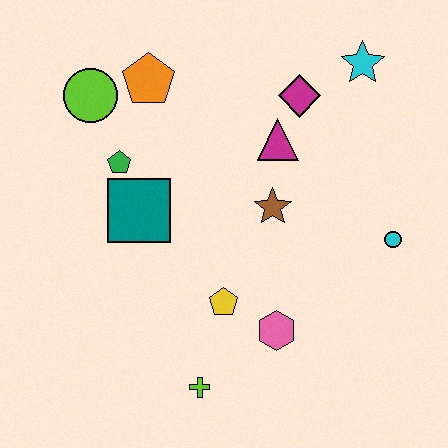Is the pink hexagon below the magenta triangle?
Yes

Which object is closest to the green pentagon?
The teal square is closest to the green pentagon.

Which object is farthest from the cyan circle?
The lime circle is farthest from the cyan circle.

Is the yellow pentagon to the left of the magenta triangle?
Yes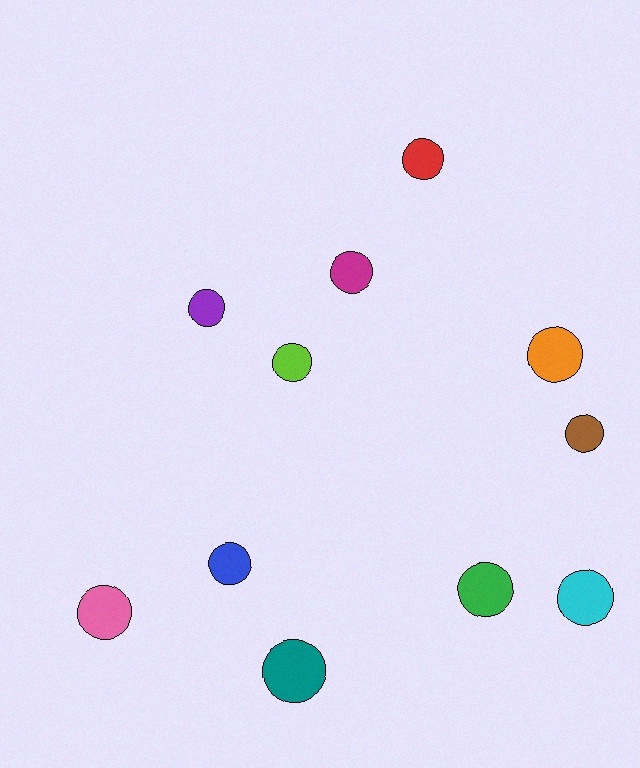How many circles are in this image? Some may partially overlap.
There are 11 circles.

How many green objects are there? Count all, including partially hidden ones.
There is 1 green object.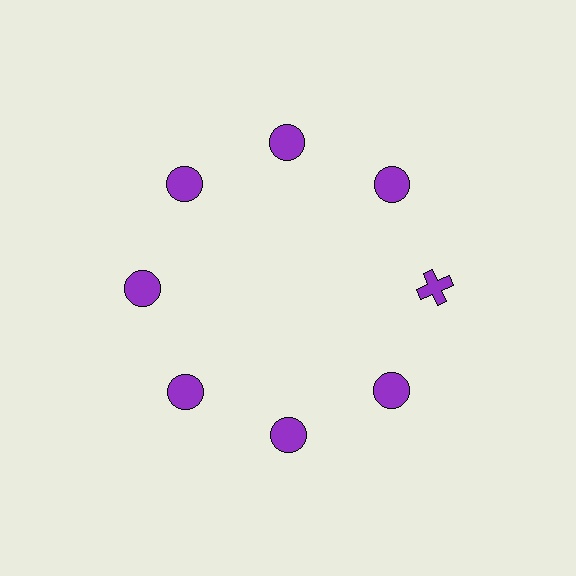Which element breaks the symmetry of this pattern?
The purple cross at roughly the 3 o'clock position breaks the symmetry. All other shapes are purple circles.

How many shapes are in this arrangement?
There are 8 shapes arranged in a ring pattern.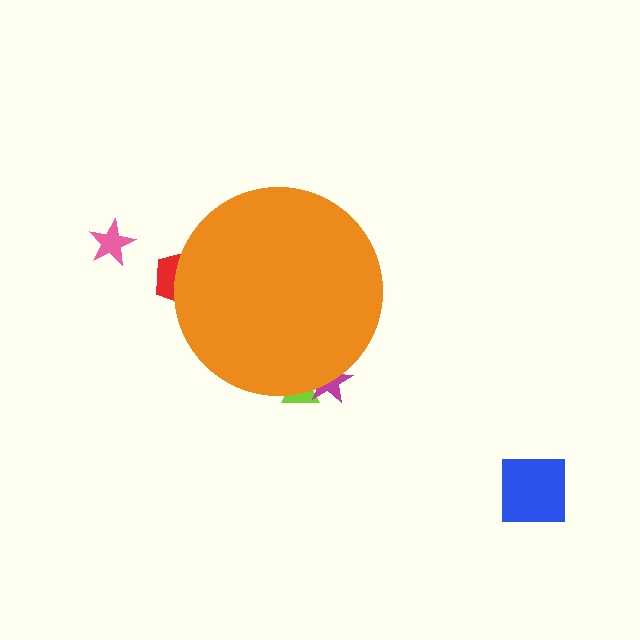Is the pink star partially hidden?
No, the pink star is fully visible.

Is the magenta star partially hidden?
Yes, the magenta star is partially hidden behind the orange circle.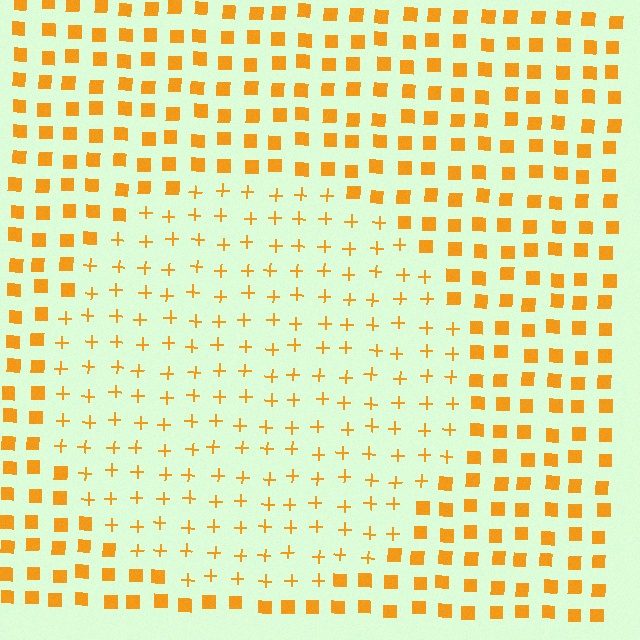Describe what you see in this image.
The image is filled with small orange elements arranged in a uniform grid. A circle-shaped region contains plus signs, while the surrounding area contains squares. The boundary is defined purely by the change in element shape.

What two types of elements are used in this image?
The image uses plus signs inside the circle region and squares outside it.